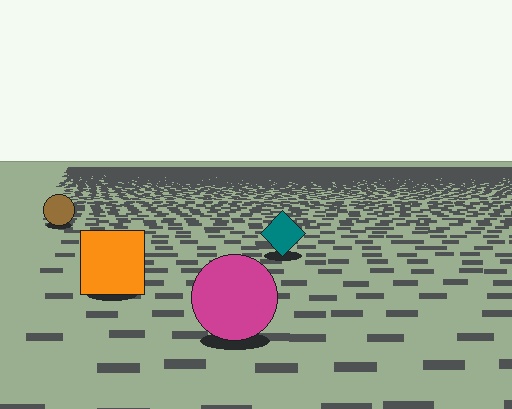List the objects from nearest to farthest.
From nearest to farthest: the magenta circle, the orange square, the teal diamond, the brown circle.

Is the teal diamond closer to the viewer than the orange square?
No. The orange square is closer — you can tell from the texture gradient: the ground texture is coarser near it.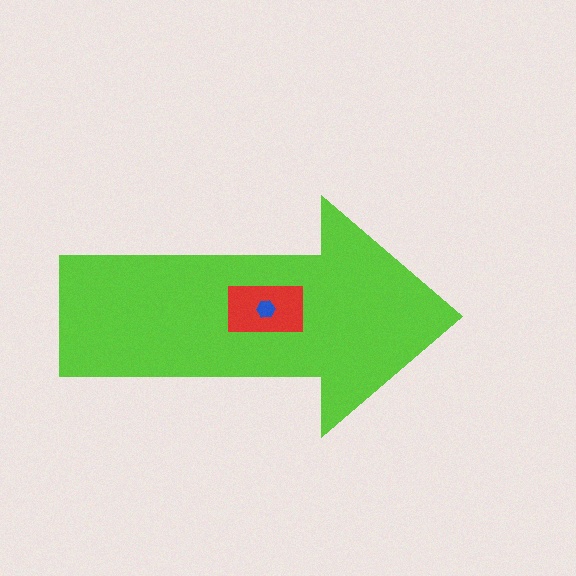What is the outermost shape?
The lime arrow.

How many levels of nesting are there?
3.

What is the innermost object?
The blue hexagon.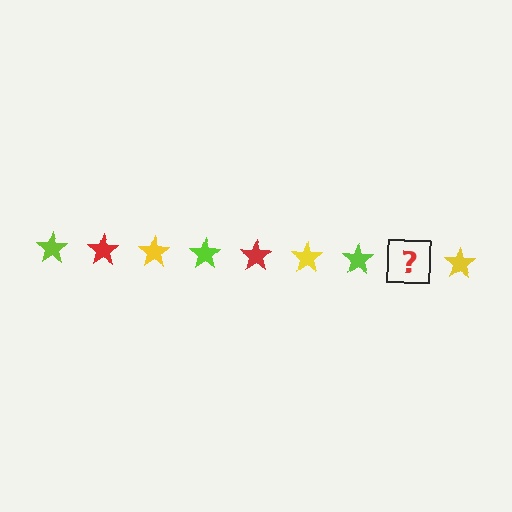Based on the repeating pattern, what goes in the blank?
The blank should be a red star.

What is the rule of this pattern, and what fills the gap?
The rule is that the pattern cycles through lime, red, yellow stars. The gap should be filled with a red star.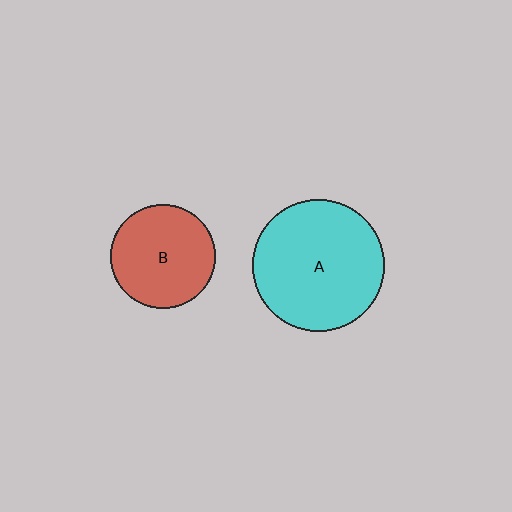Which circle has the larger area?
Circle A (cyan).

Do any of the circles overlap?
No, none of the circles overlap.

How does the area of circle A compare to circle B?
Approximately 1.6 times.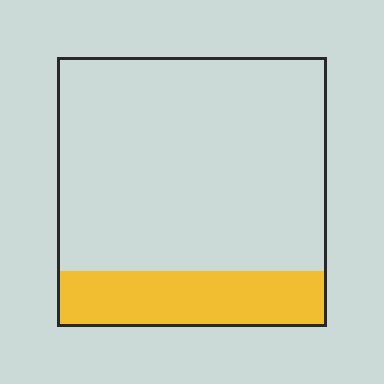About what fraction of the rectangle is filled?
About one fifth (1/5).